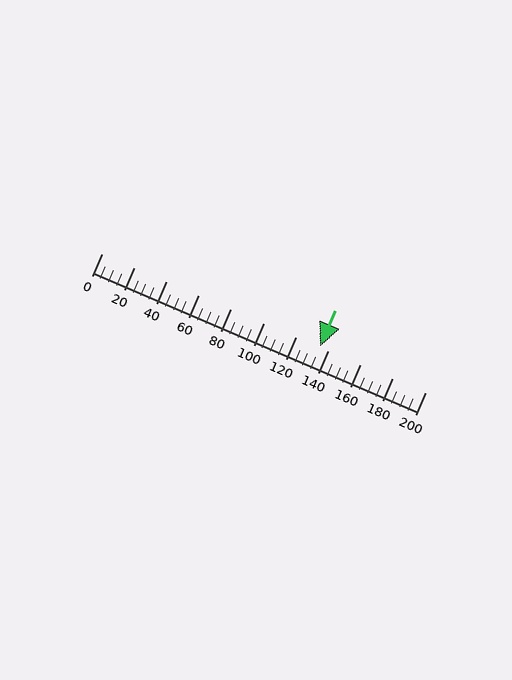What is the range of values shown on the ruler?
The ruler shows values from 0 to 200.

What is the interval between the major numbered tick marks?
The major tick marks are spaced 20 units apart.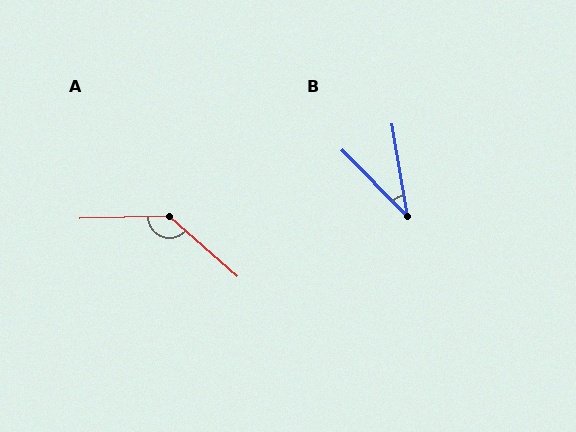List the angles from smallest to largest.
B (35°), A (137°).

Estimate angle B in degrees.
Approximately 35 degrees.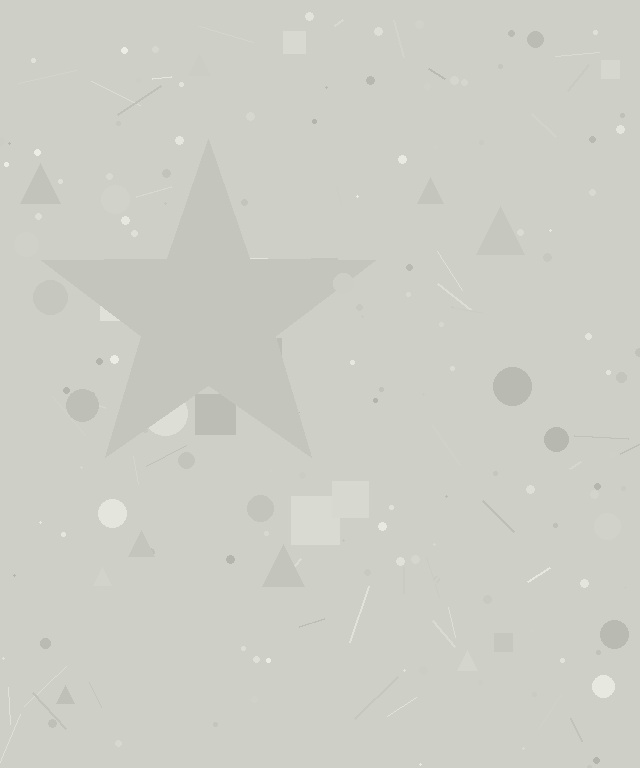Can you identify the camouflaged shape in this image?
The camouflaged shape is a star.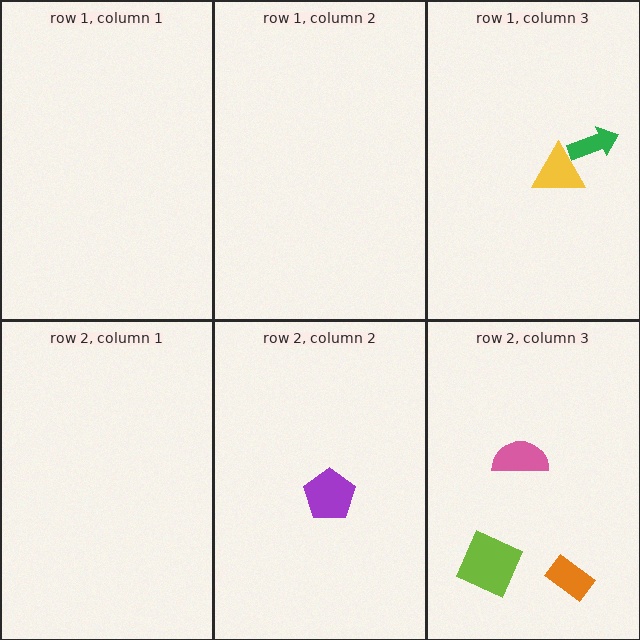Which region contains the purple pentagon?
The row 2, column 2 region.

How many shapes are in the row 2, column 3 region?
3.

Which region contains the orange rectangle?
The row 2, column 3 region.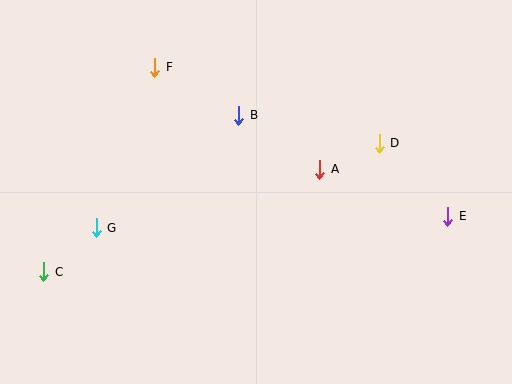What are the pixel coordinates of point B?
Point B is at (239, 115).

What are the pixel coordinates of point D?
Point D is at (379, 143).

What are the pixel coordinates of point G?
Point G is at (96, 228).